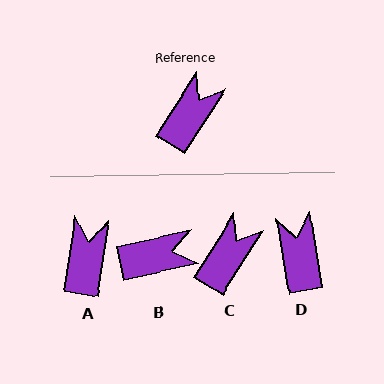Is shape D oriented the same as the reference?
No, it is off by about 43 degrees.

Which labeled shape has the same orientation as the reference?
C.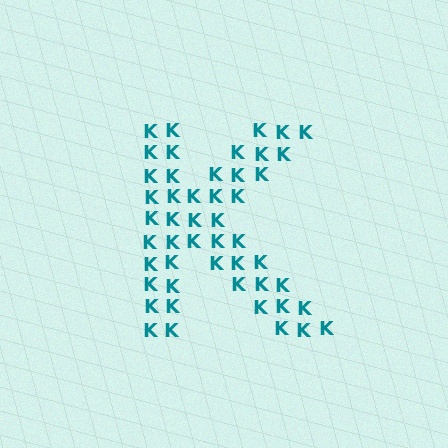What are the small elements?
The small elements are letter K's.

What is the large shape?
The large shape is the letter K.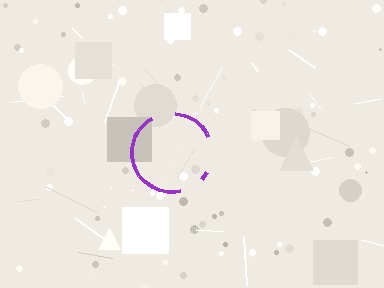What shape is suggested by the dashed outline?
The dashed outline suggests a circle.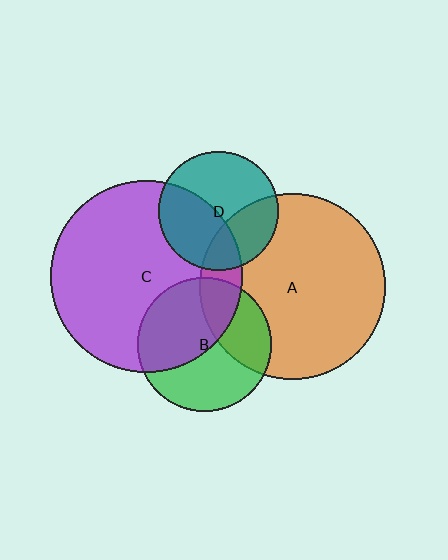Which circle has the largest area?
Circle C (purple).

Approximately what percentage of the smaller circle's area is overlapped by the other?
Approximately 15%.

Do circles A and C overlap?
Yes.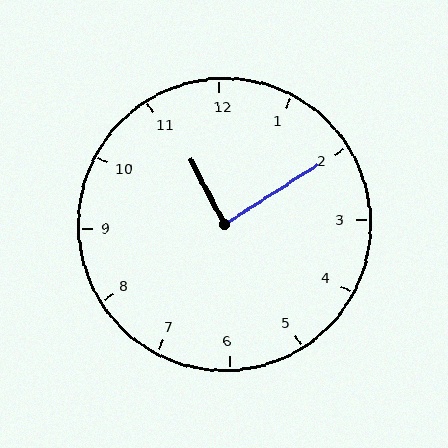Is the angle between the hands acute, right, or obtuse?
It is right.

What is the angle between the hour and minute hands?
Approximately 85 degrees.